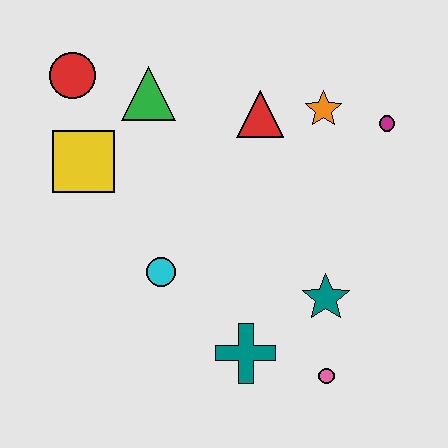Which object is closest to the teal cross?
The pink circle is closest to the teal cross.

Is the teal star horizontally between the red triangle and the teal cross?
No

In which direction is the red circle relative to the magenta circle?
The red circle is to the left of the magenta circle.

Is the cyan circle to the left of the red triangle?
Yes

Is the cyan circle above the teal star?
Yes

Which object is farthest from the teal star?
The red circle is farthest from the teal star.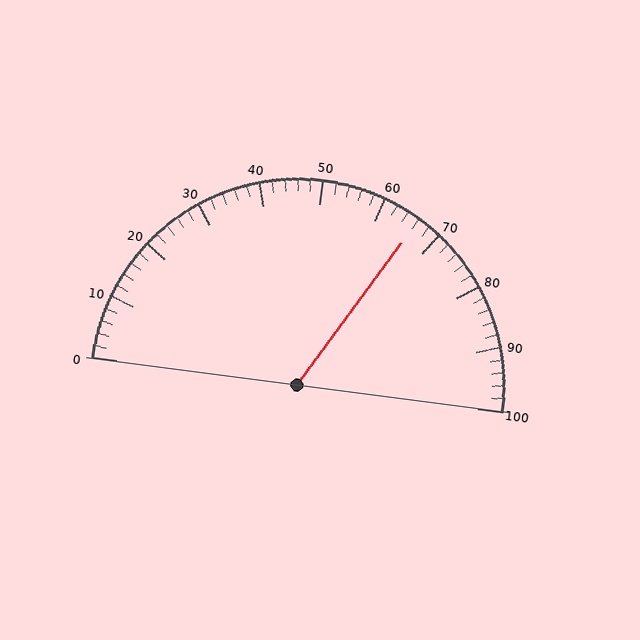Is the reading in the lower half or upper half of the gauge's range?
The reading is in the upper half of the range (0 to 100).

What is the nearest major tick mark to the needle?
The nearest major tick mark is 70.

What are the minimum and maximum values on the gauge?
The gauge ranges from 0 to 100.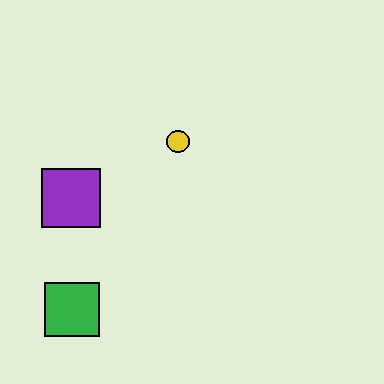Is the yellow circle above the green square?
Yes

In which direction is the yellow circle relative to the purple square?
The yellow circle is to the right of the purple square.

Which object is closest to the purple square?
The green square is closest to the purple square.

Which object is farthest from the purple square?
The yellow circle is farthest from the purple square.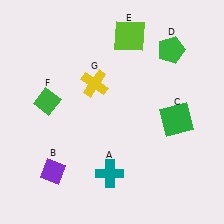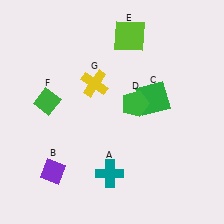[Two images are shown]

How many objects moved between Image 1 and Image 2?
2 objects moved between the two images.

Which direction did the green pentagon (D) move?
The green pentagon (D) moved down.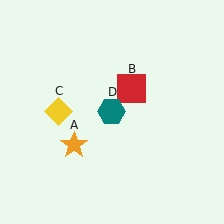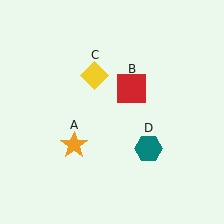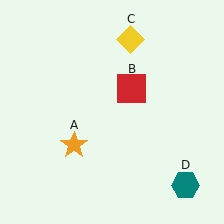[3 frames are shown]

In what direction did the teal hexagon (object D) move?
The teal hexagon (object D) moved down and to the right.